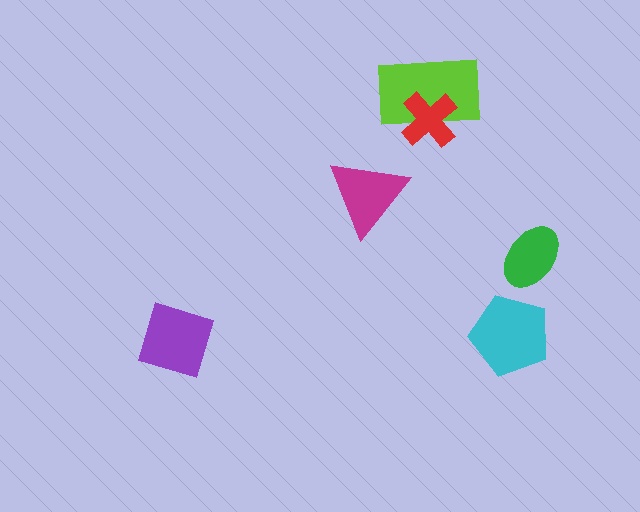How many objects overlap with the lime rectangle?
1 object overlaps with the lime rectangle.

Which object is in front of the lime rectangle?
The red cross is in front of the lime rectangle.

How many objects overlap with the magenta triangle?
0 objects overlap with the magenta triangle.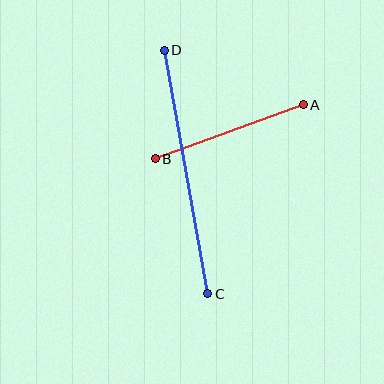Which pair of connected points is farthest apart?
Points C and D are farthest apart.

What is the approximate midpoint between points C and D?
The midpoint is at approximately (186, 172) pixels.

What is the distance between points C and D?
The distance is approximately 247 pixels.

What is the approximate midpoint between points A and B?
The midpoint is at approximately (229, 132) pixels.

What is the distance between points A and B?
The distance is approximately 157 pixels.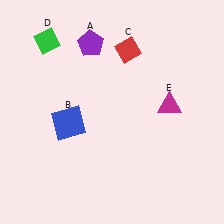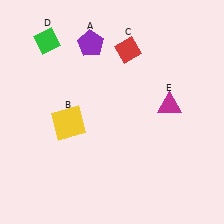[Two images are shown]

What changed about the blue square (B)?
In Image 1, B is blue. In Image 2, it changed to yellow.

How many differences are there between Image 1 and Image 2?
There is 1 difference between the two images.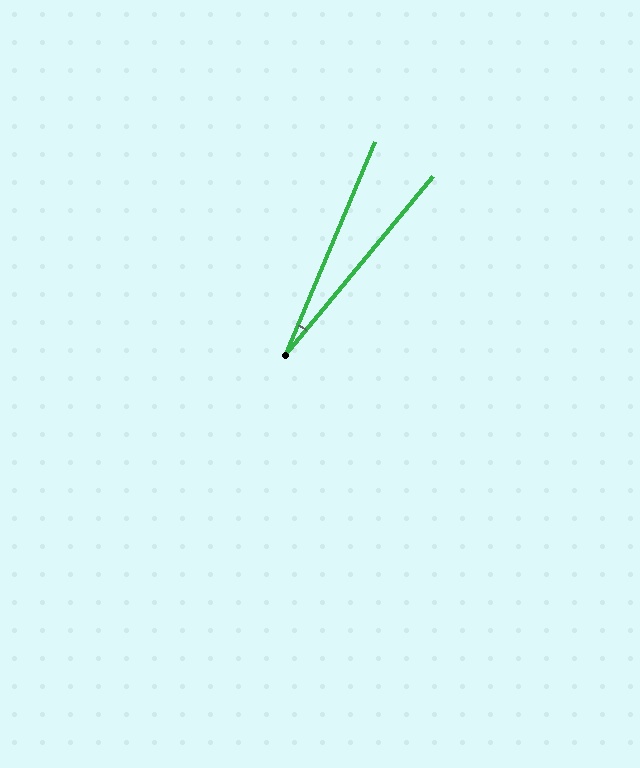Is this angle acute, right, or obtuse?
It is acute.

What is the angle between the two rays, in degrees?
Approximately 17 degrees.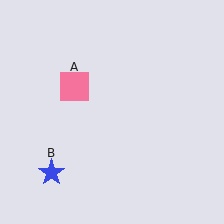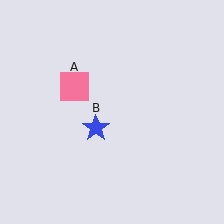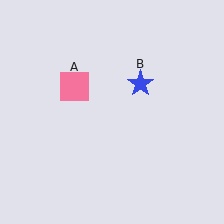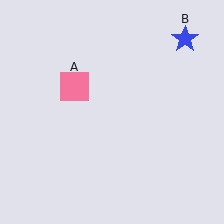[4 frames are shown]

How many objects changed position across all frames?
1 object changed position: blue star (object B).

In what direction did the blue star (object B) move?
The blue star (object B) moved up and to the right.